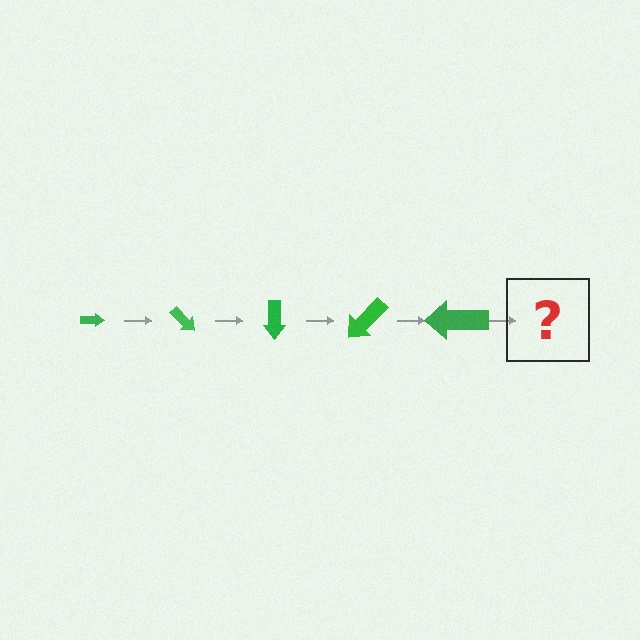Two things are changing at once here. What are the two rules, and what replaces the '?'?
The two rules are that the arrow grows larger each step and it rotates 45 degrees each step. The '?' should be an arrow, larger than the previous one and rotated 225 degrees from the start.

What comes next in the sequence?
The next element should be an arrow, larger than the previous one and rotated 225 degrees from the start.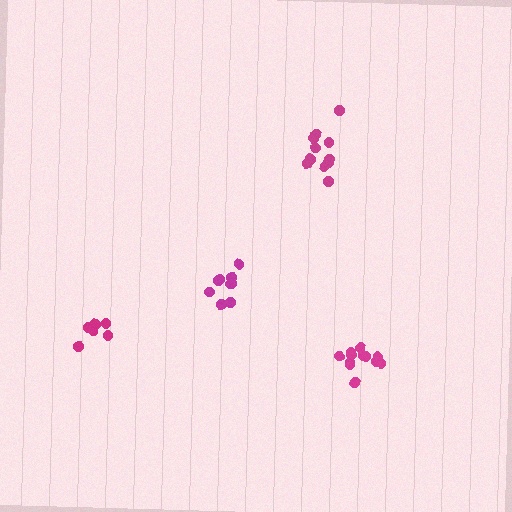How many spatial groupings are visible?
There are 4 spatial groupings.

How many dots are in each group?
Group 1: 9 dots, Group 2: 11 dots, Group 3: 7 dots, Group 4: 12 dots (39 total).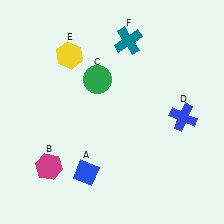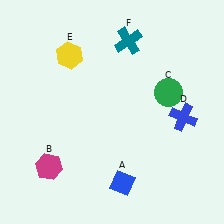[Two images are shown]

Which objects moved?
The objects that moved are: the blue diamond (A), the green circle (C).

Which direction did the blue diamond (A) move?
The blue diamond (A) moved right.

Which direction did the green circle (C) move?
The green circle (C) moved right.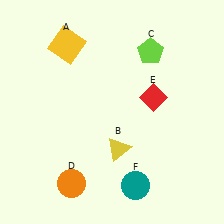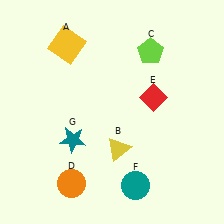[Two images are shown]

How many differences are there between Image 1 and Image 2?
There is 1 difference between the two images.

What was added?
A teal star (G) was added in Image 2.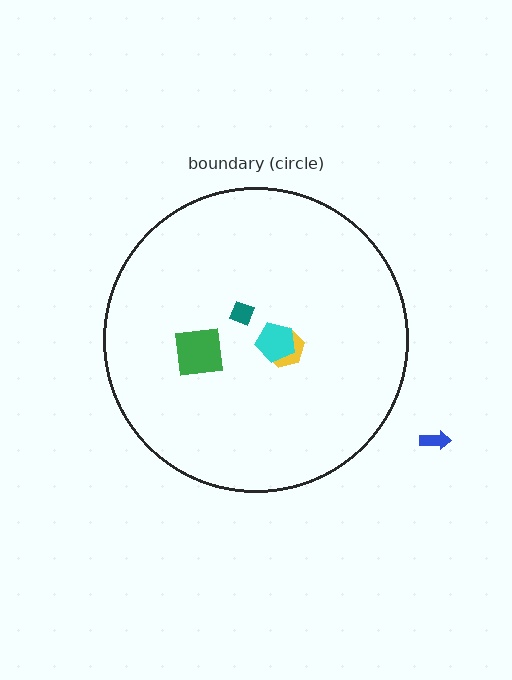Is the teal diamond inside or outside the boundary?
Inside.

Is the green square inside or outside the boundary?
Inside.